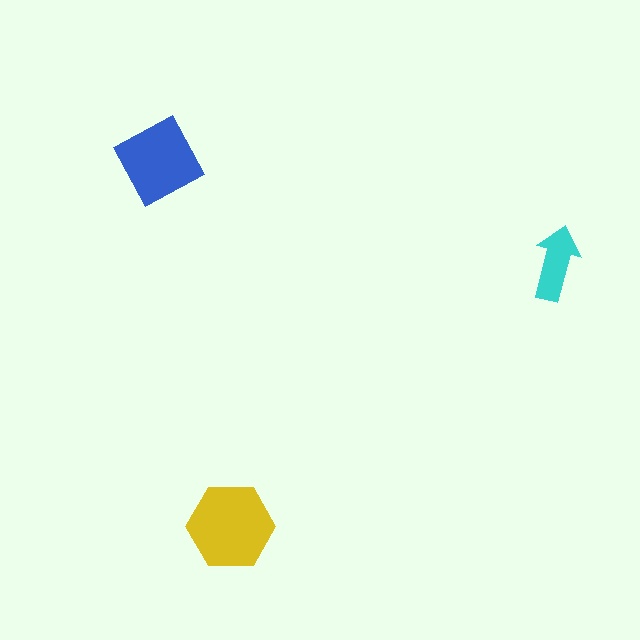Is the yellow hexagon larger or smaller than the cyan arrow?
Larger.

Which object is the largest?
The yellow hexagon.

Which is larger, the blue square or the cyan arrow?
The blue square.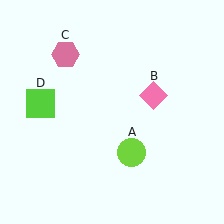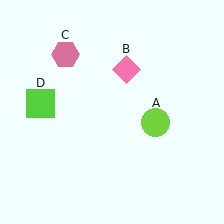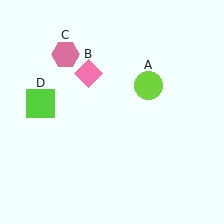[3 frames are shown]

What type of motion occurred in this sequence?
The lime circle (object A), pink diamond (object B) rotated counterclockwise around the center of the scene.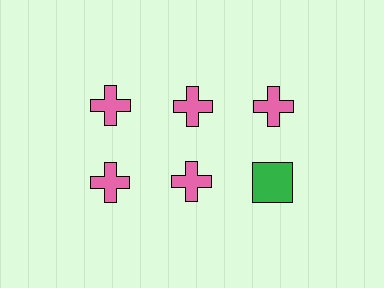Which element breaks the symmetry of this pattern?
The green square in the second row, center column breaks the symmetry. All other shapes are pink crosses.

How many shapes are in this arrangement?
There are 6 shapes arranged in a grid pattern.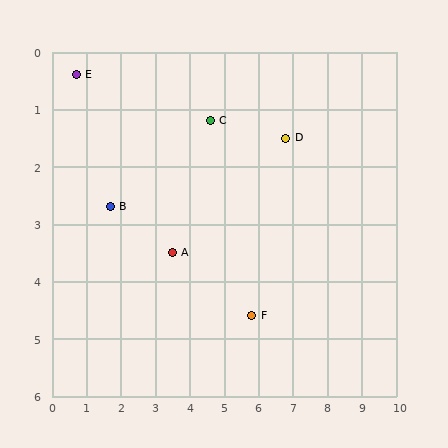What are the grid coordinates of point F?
Point F is at approximately (5.8, 4.6).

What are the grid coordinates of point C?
Point C is at approximately (4.6, 1.2).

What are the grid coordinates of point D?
Point D is at approximately (6.8, 1.5).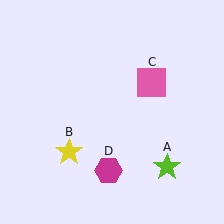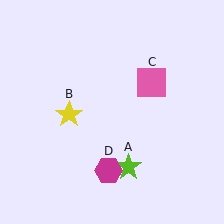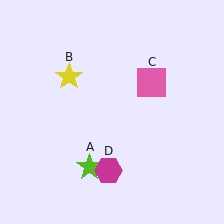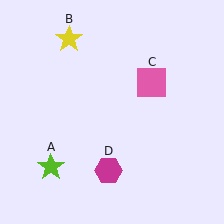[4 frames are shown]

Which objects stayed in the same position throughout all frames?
Pink square (object C) and magenta hexagon (object D) remained stationary.